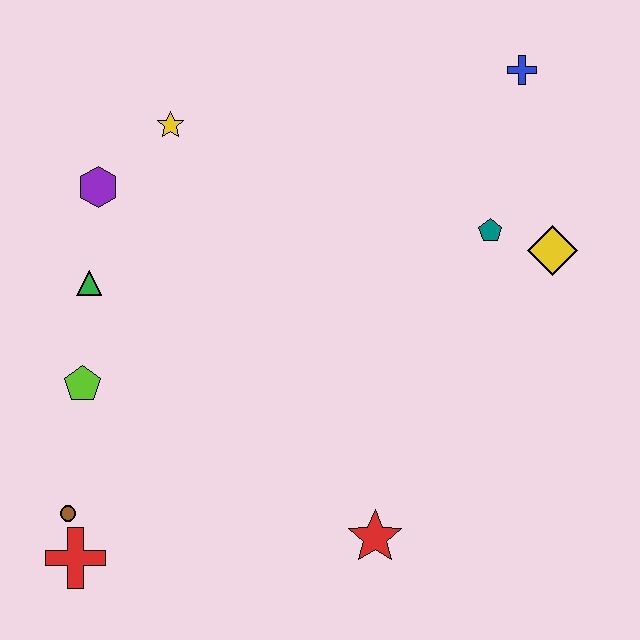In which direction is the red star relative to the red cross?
The red star is to the right of the red cross.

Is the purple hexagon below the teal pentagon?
No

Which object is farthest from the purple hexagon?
The yellow diamond is farthest from the purple hexagon.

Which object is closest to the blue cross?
The teal pentagon is closest to the blue cross.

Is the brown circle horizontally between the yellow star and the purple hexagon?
No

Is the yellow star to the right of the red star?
No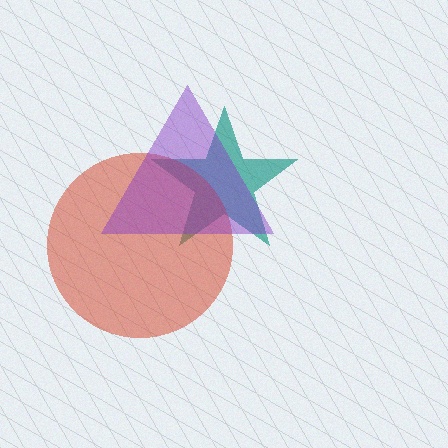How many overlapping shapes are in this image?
There are 3 overlapping shapes in the image.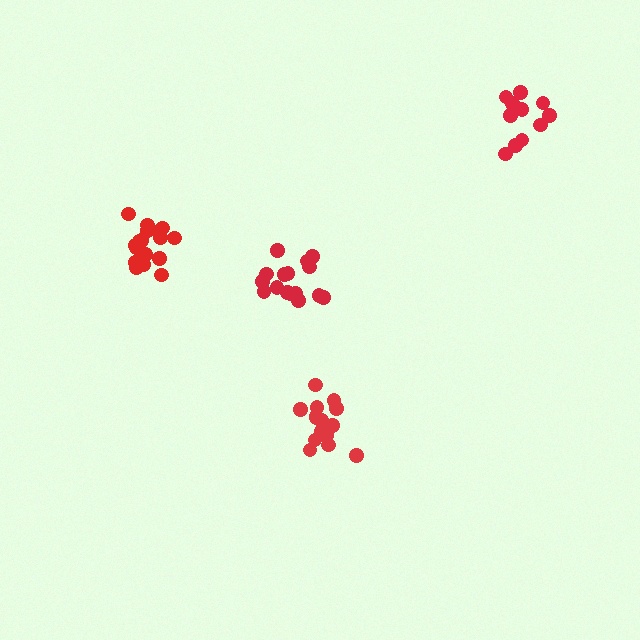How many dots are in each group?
Group 1: 16 dots, Group 2: 11 dots, Group 3: 16 dots, Group 4: 17 dots (60 total).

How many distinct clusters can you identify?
There are 4 distinct clusters.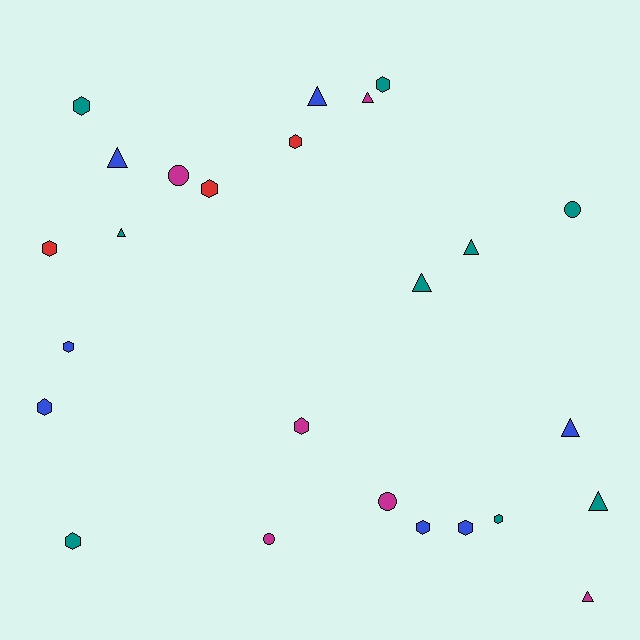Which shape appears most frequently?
Hexagon, with 12 objects.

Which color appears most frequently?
Teal, with 9 objects.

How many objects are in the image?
There are 25 objects.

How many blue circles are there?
There are no blue circles.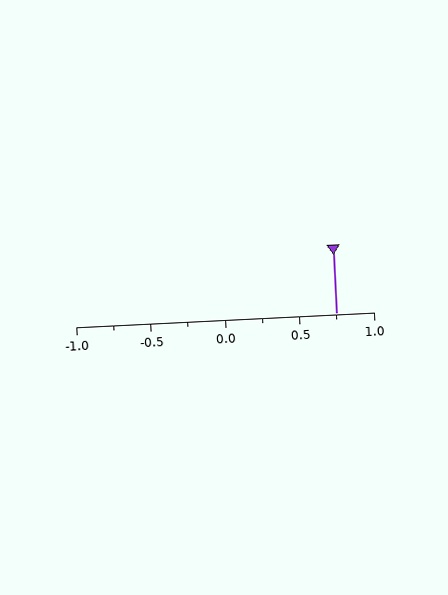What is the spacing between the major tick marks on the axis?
The major ticks are spaced 0.5 apart.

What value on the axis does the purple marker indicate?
The marker indicates approximately 0.75.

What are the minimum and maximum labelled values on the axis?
The axis runs from -1.0 to 1.0.